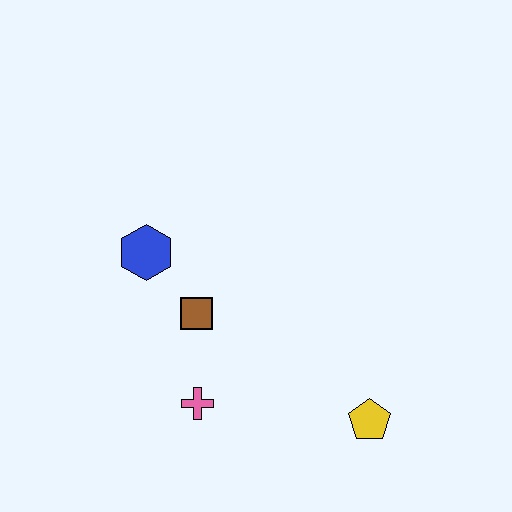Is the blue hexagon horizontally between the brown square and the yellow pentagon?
No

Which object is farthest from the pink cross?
The yellow pentagon is farthest from the pink cross.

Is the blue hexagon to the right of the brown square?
No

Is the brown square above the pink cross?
Yes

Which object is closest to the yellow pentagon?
The pink cross is closest to the yellow pentagon.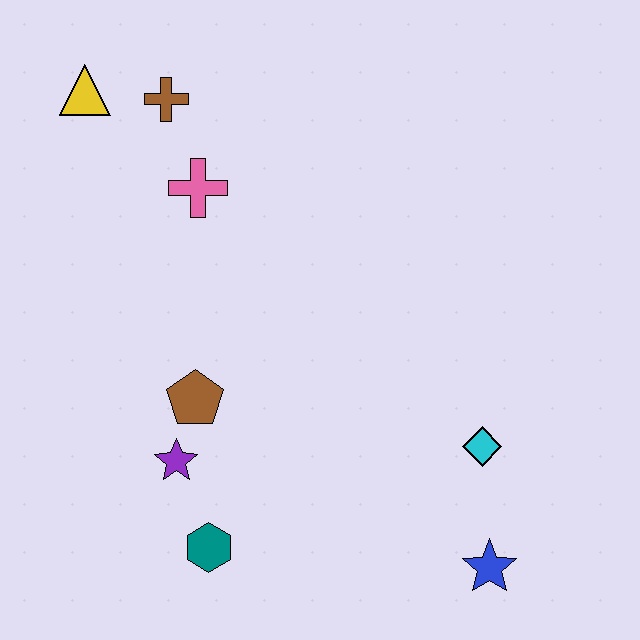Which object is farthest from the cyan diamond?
The yellow triangle is farthest from the cyan diamond.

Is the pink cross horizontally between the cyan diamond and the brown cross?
Yes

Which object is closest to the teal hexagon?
The purple star is closest to the teal hexagon.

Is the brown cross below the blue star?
No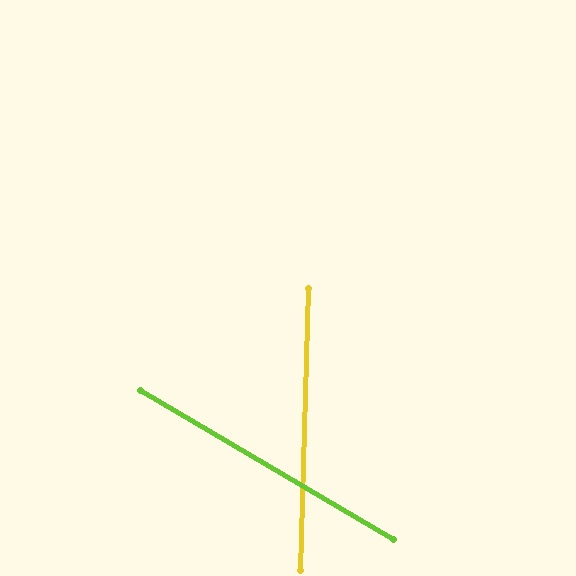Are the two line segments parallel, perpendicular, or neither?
Neither parallel nor perpendicular — they differ by about 61°.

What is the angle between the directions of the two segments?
Approximately 61 degrees.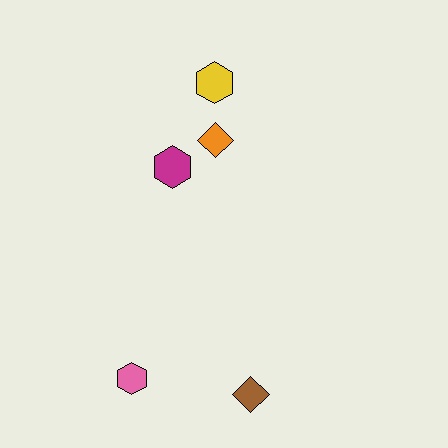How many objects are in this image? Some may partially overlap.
There are 5 objects.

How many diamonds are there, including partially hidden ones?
There are 2 diamonds.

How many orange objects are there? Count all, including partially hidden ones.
There is 1 orange object.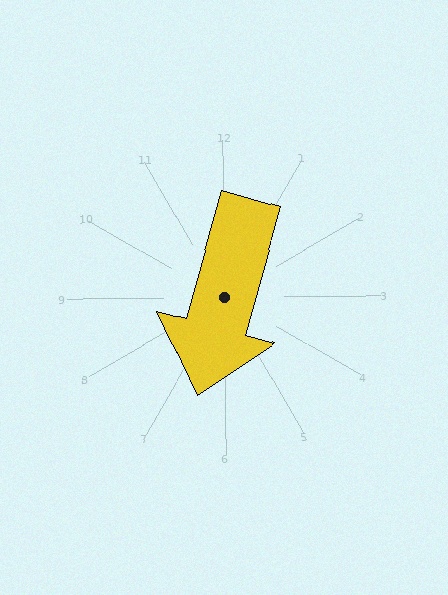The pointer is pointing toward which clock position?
Roughly 7 o'clock.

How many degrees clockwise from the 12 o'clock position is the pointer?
Approximately 196 degrees.